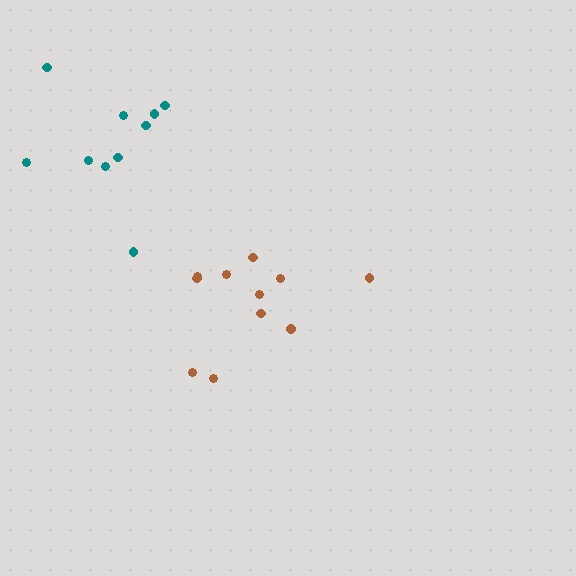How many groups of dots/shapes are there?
There are 2 groups.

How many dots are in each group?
Group 1: 11 dots, Group 2: 10 dots (21 total).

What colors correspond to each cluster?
The clusters are colored: brown, teal.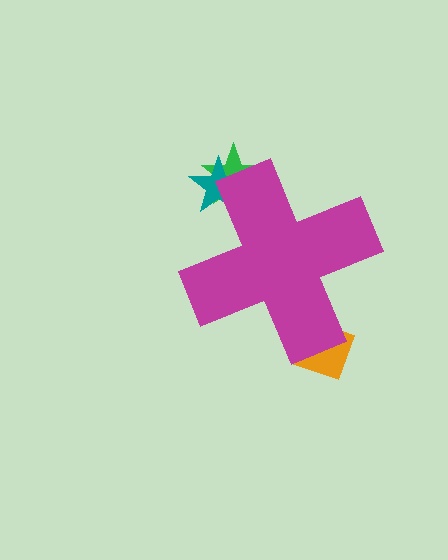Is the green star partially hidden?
Yes, the green star is partially hidden behind the magenta cross.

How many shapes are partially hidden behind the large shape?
3 shapes are partially hidden.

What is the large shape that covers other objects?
A magenta cross.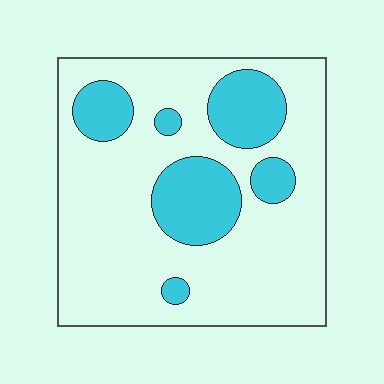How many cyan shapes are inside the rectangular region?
6.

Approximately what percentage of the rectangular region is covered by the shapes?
Approximately 25%.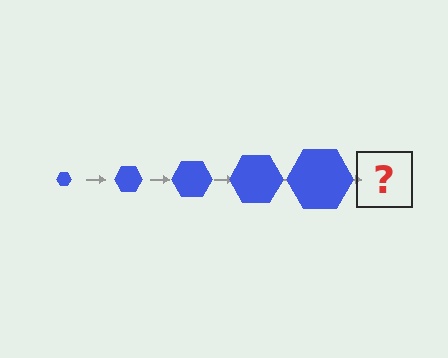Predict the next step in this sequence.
The next step is a blue hexagon, larger than the previous one.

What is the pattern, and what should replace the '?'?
The pattern is that the hexagon gets progressively larger each step. The '?' should be a blue hexagon, larger than the previous one.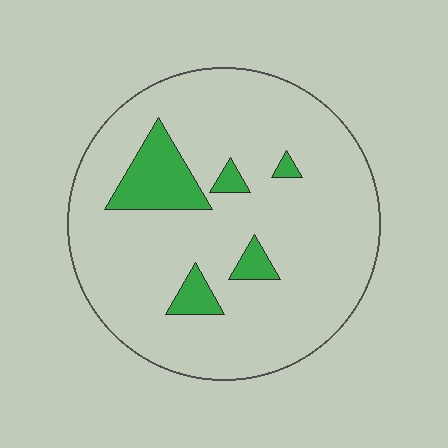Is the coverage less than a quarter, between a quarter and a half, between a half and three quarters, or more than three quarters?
Less than a quarter.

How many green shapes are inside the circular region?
5.